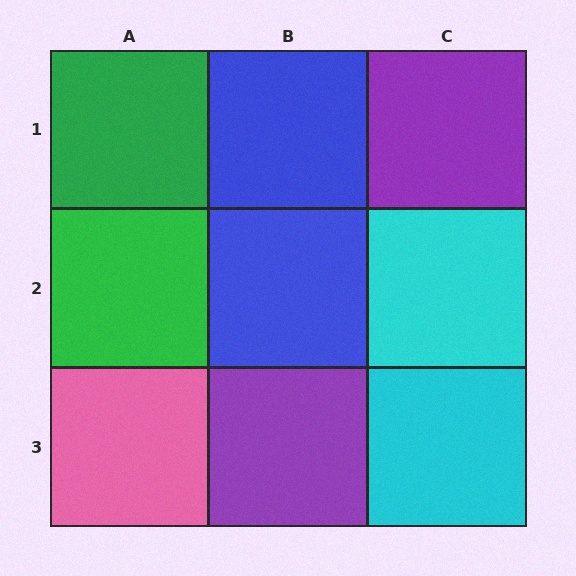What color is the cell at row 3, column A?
Pink.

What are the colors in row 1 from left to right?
Green, blue, purple.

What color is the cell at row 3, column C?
Cyan.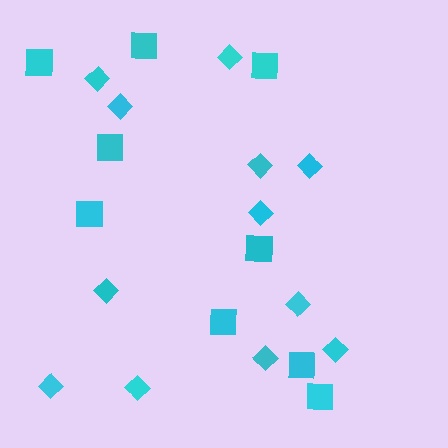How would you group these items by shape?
There are 2 groups: one group of squares (9) and one group of diamonds (12).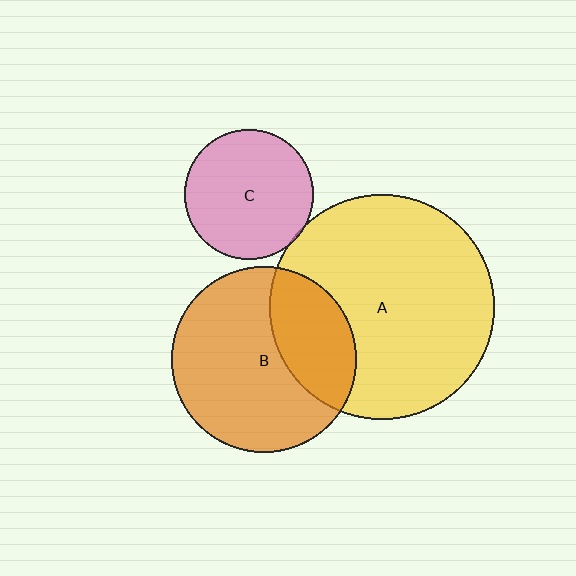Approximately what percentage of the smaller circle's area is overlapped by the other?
Approximately 5%.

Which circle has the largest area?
Circle A (yellow).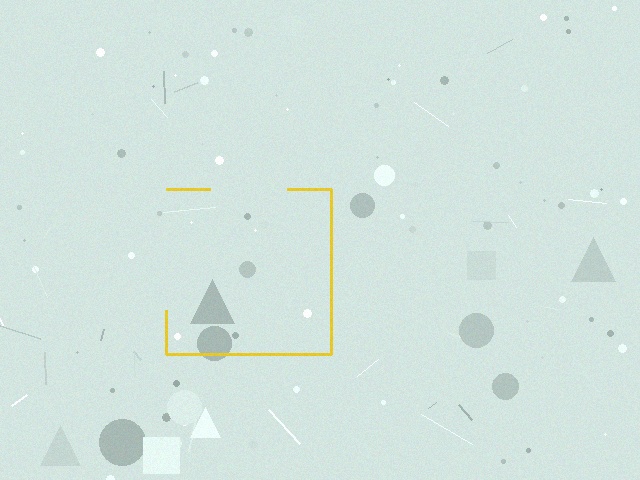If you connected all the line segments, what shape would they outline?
They would outline a square.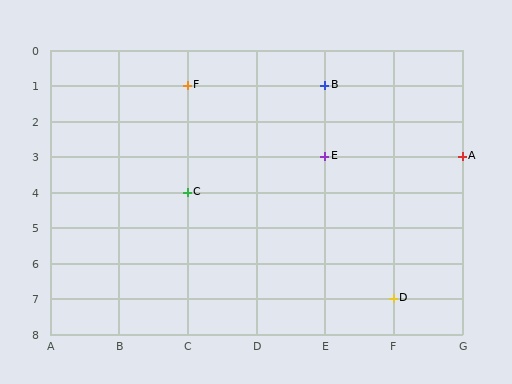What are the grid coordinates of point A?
Point A is at grid coordinates (G, 3).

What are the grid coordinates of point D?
Point D is at grid coordinates (F, 7).